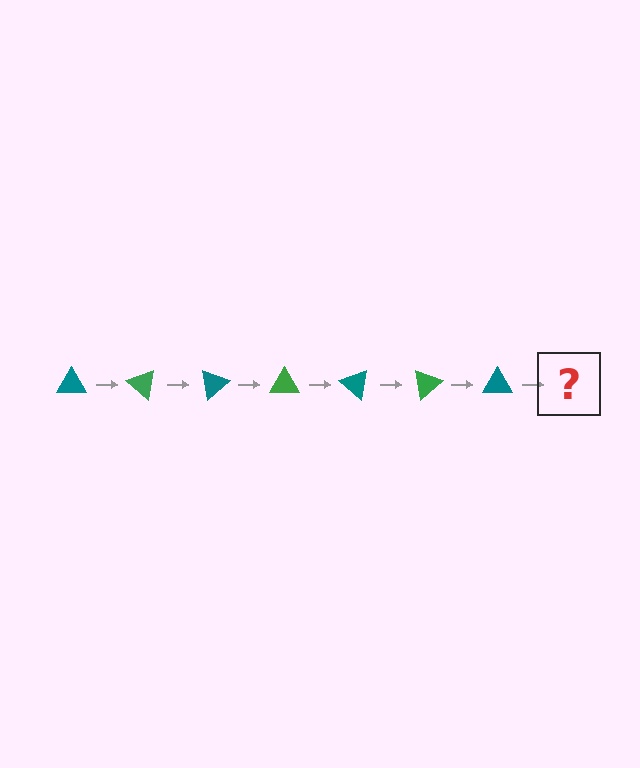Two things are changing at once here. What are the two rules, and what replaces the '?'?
The two rules are that it rotates 40 degrees each step and the color cycles through teal and green. The '?' should be a green triangle, rotated 280 degrees from the start.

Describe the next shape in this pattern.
It should be a green triangle, rotated 280 degrees from the start.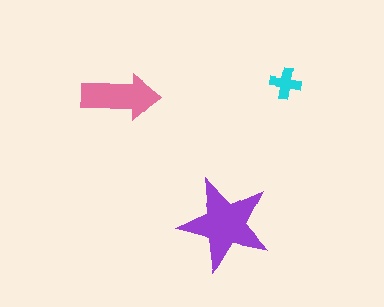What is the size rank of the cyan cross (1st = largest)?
3rd.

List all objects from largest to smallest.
The purple star, the pink arrow, the cyan cross.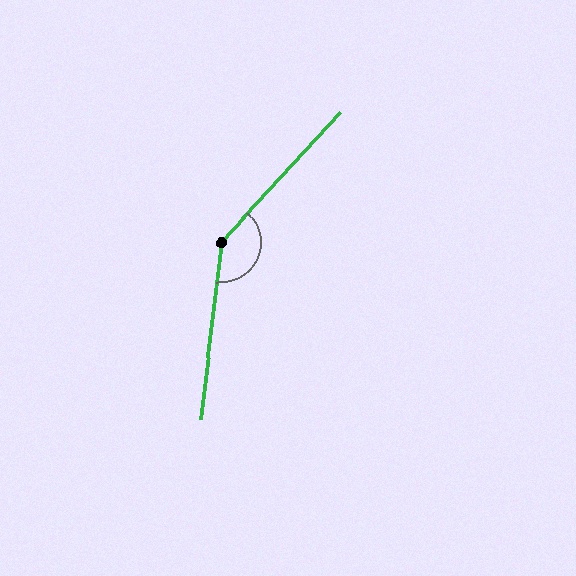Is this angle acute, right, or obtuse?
It is obtuse.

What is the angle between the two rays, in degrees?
Approximately 144 degrees.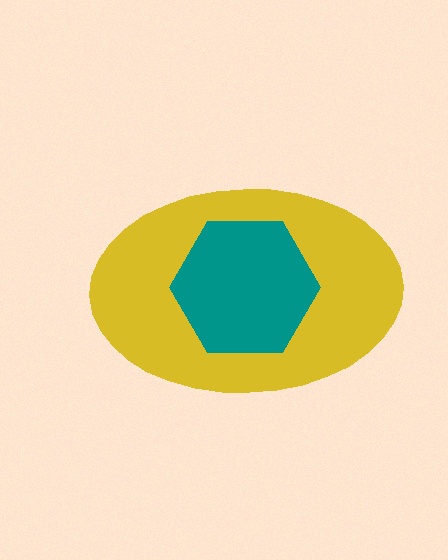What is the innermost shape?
The teal hexagon.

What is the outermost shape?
The yellow ellipse.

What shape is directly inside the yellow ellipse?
The teal hexagon.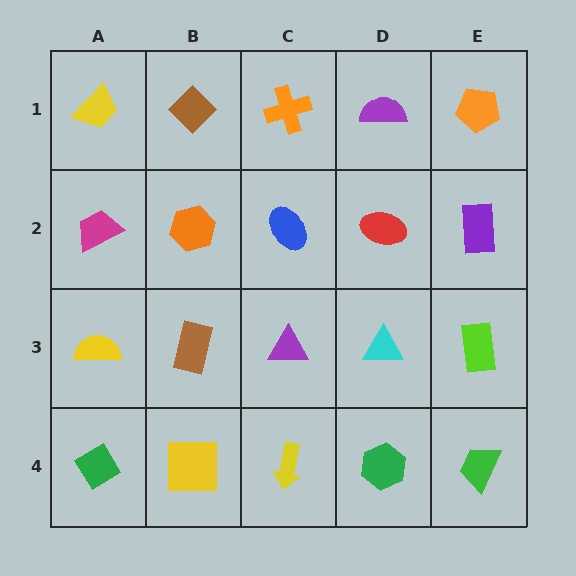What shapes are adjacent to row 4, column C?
A purple triangle (row 3, column C), a yellow square (row 4, column B), a green hexagon (row 4, column D).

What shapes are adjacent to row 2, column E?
An orange pentagon (row 1, column E), a lime rectangle (row 3, column E), a red ellipse (row 2, column D).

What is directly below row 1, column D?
A red ellipse.